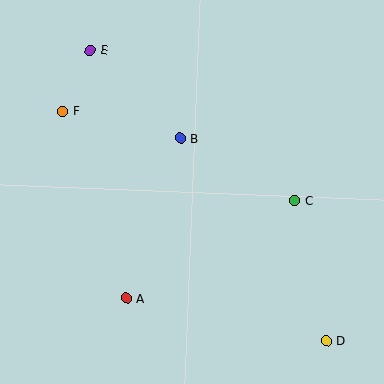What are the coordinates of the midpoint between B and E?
The midpoint between B and E is at (136, 94).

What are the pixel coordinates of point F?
Point F is at (63, 111).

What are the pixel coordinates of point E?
Point E is at (90, 50).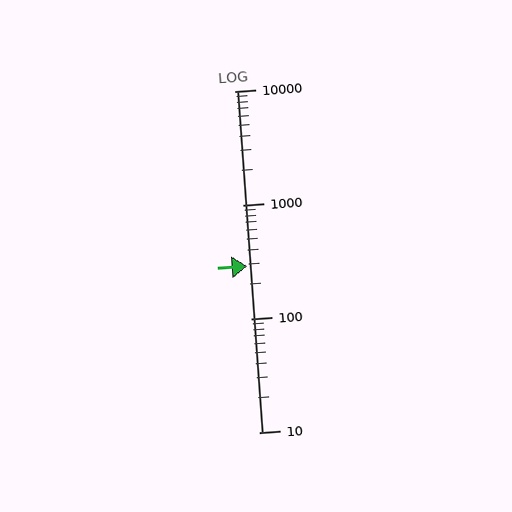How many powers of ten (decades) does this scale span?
The scale spans 3 decades, from 10 to 10000.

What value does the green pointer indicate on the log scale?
The pointer indicates approximately 290.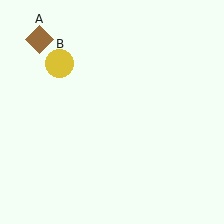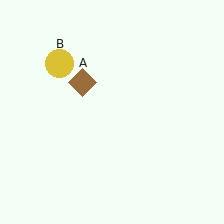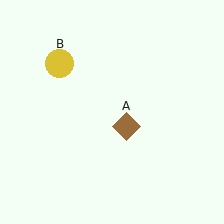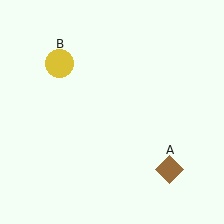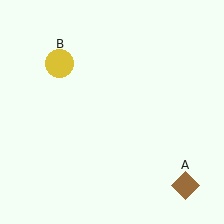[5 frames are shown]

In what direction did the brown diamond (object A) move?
The brown diamond (object A) moved down and to the right.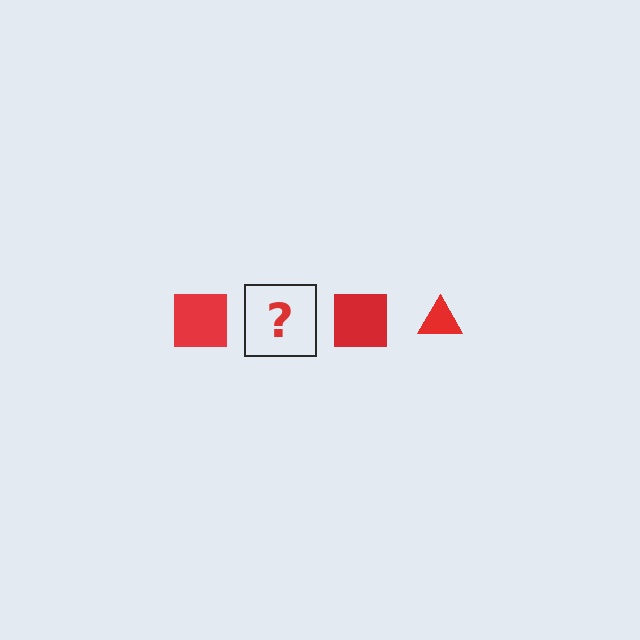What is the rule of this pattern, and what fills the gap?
The rule is that the pattern cycles through square, triangle shapes in red. The gap should be filled with a red triangle.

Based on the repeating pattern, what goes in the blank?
The blank should be a red triangle.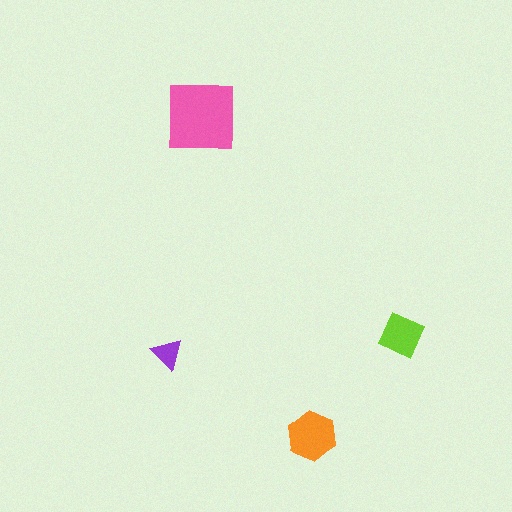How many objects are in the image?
There are 4 objects in the image.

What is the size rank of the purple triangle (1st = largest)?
4th.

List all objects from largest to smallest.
The pink square, the orange hexagon, the lime diamond, the purple triangle.